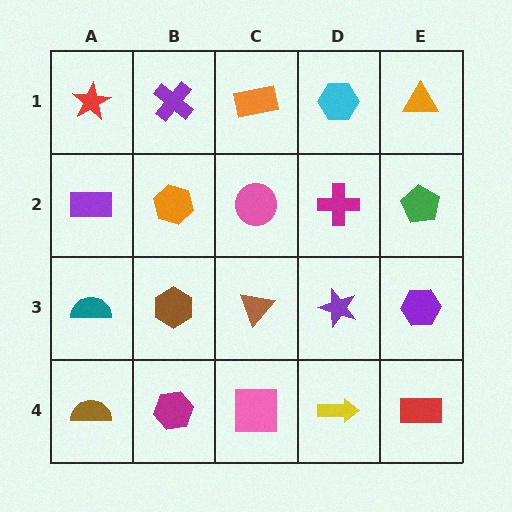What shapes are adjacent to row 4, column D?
A purple star (row 3, column D), a pink square (row 4, column C), a red rectangle (row 4, column E).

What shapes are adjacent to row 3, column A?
A purple rectangle (row 2, column A), a brown semicircle (row 4, column A), a brown hexagon (row 3, column B).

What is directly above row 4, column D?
A purple star.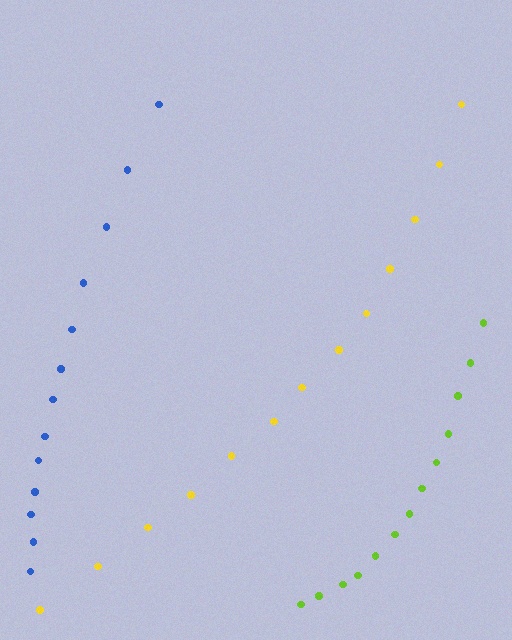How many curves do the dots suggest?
There are 3 distinct paths.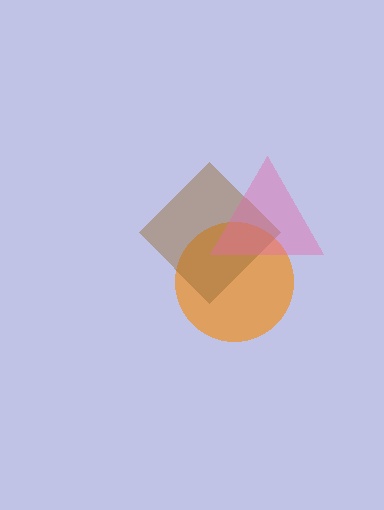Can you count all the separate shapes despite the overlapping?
Yes, there are 3 separate shapes.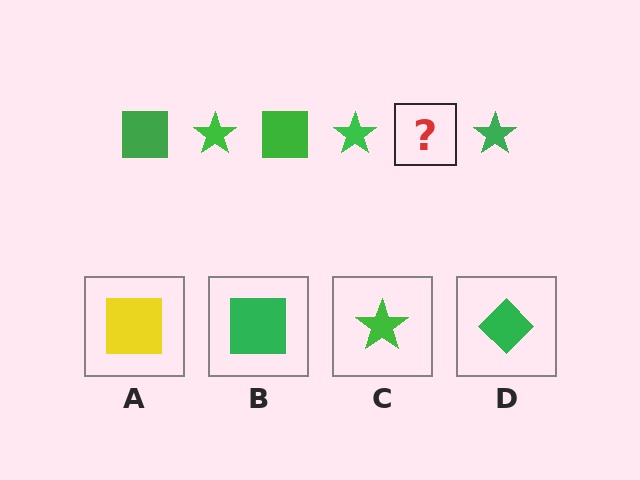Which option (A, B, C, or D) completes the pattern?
B.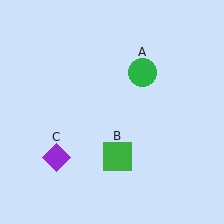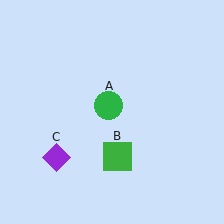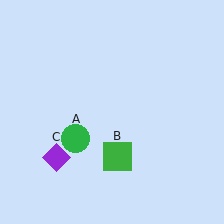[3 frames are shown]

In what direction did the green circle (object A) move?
The green circle (object A) moved down and to the left.